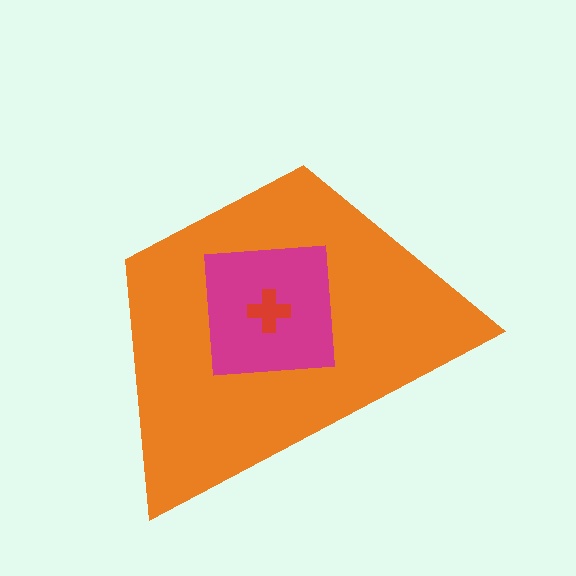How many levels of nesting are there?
3.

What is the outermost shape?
The orange trapezoid.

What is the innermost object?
The red cross.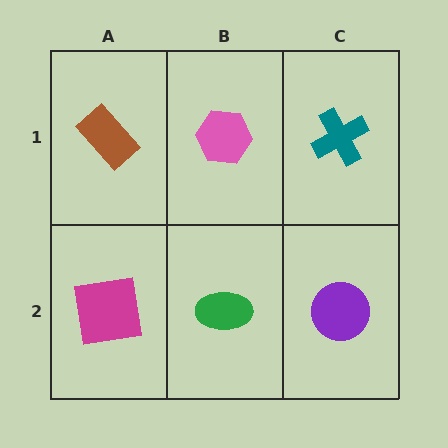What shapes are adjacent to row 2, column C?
A teal cross (row 1, column C), a green ellipse (row 2, column B).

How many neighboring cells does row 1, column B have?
3.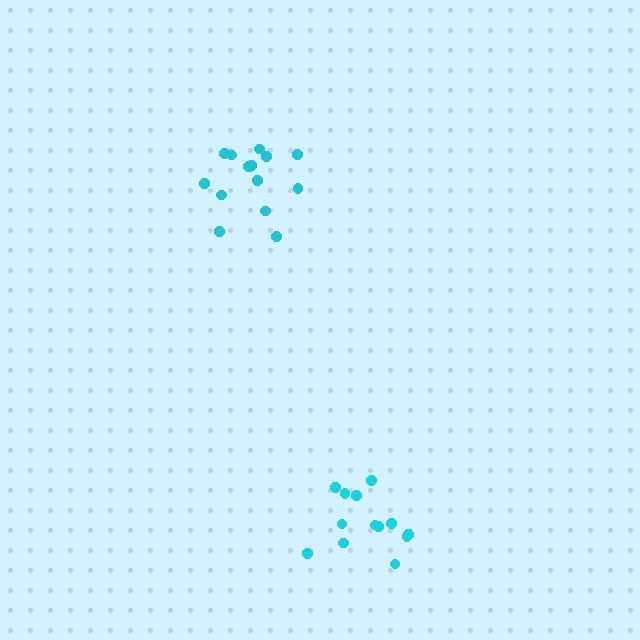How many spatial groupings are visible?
There are 2 spatial groupings.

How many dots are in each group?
Group 1: 14 dots, Group 2: 13 dots (27 total).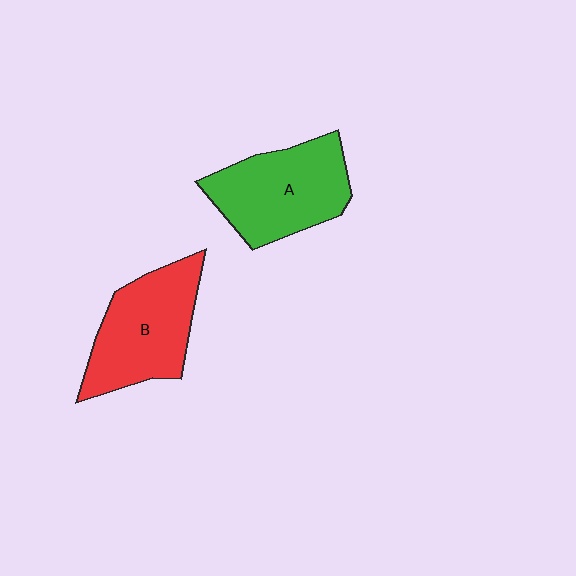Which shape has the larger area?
Shape A (green).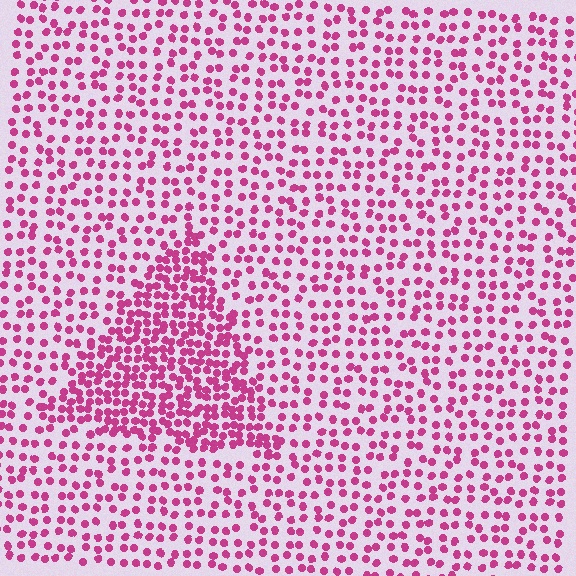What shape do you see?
I see a triangle.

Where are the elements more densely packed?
The elements are more densely packed inside the triangle boundary.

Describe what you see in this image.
The image contains small magenta elements arranged at two different densities. A triangle-shaped region is visible where the elements are more densely packed than the surrounding area.